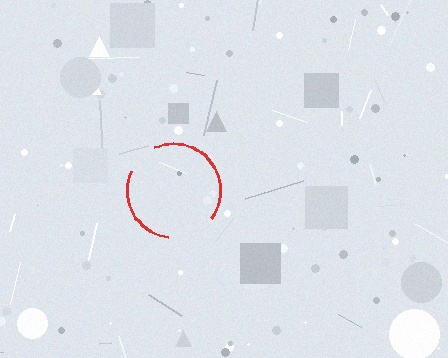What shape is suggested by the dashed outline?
The dashed outline suggests a circle.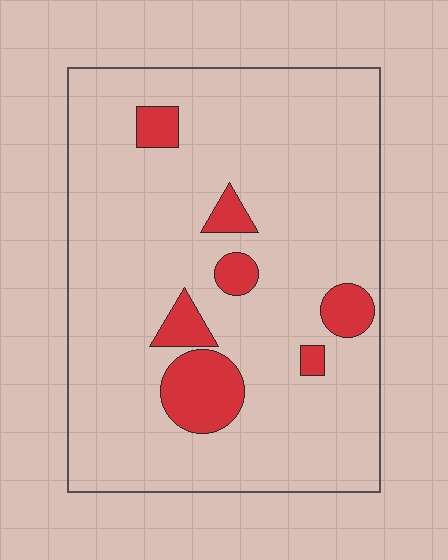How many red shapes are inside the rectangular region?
7.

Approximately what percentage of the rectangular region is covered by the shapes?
Approximately 10%.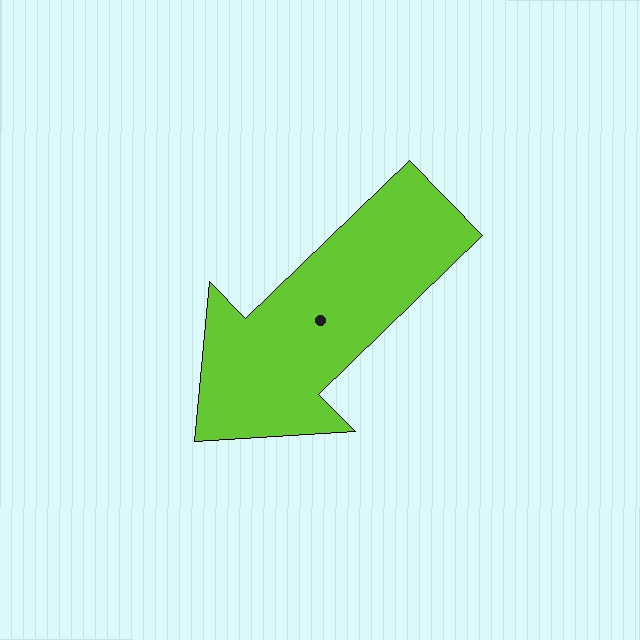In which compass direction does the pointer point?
Southwest.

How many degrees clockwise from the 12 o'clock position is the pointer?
Approximately 226 degrees.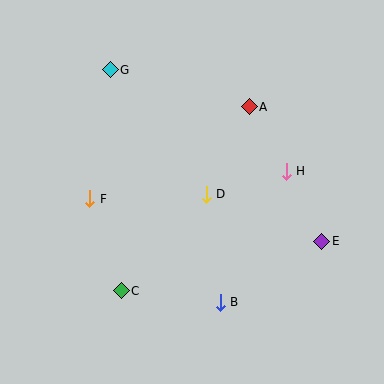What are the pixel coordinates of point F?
Point F is at (90, 199).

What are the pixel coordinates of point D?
Point D is at (206, 194).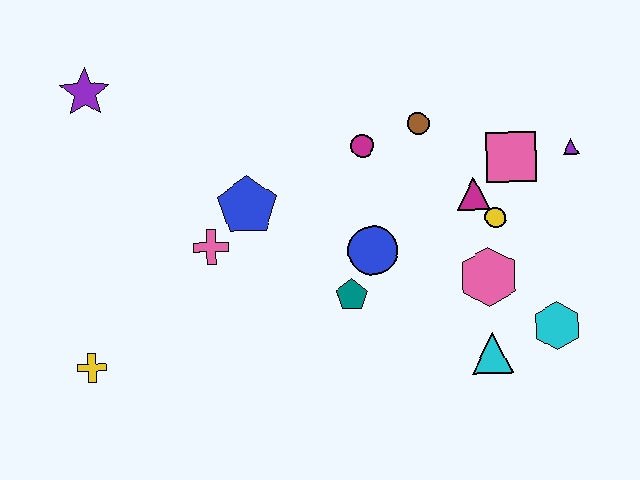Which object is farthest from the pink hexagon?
The purple star is farthest from the pink hexagon.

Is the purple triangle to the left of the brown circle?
No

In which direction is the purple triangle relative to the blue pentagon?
The purple triangle is to the right of the blue pentagon.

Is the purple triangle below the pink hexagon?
No